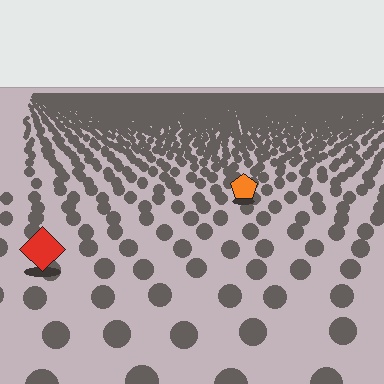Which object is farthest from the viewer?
The orange pentagon is farthest from the viewer. It appears smaller and the ground texture around it is denser.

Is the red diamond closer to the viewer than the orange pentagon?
Yes. The red diamond is closer — you can tell from the texture gradient: the ground texture is coarser near it.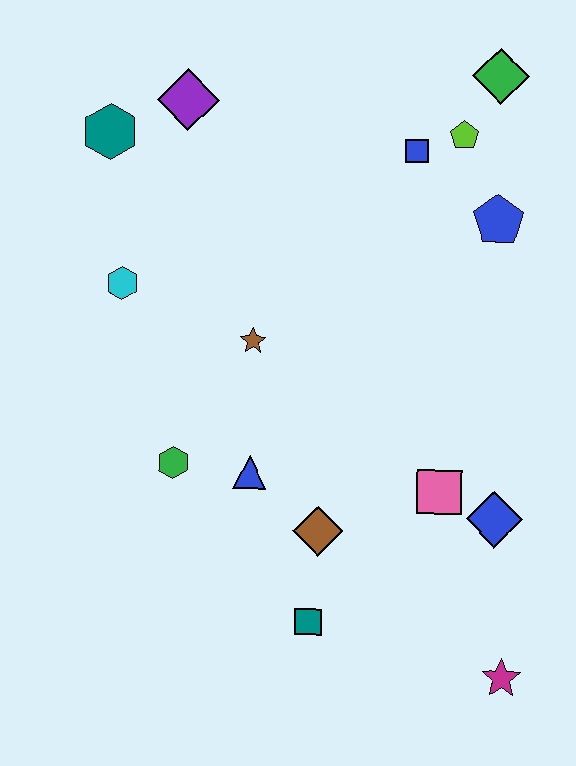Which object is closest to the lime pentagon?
The blue square is closest to the lime pentagon.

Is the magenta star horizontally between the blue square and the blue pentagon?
No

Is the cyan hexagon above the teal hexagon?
No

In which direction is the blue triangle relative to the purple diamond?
The blue triangle is below the purple diamond.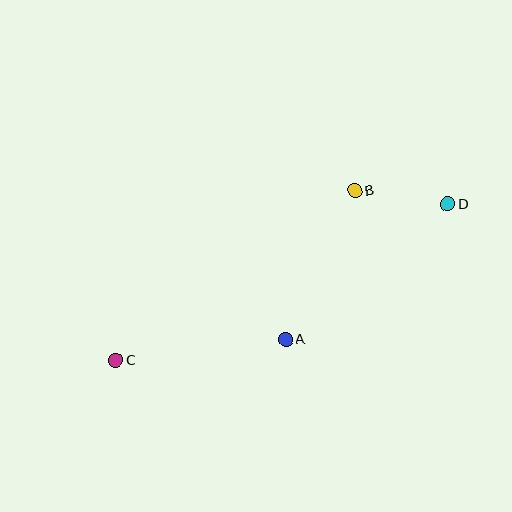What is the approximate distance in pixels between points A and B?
The distance between A and B is approximately 164 pixels.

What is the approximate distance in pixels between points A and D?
The distance between A and D is approximately 212 pixels.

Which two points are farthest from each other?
Points C and D are farthest from each other.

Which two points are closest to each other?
Points B and D are closest to each other.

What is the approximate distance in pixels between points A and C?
The distance between A and C is approximately 171 pixels.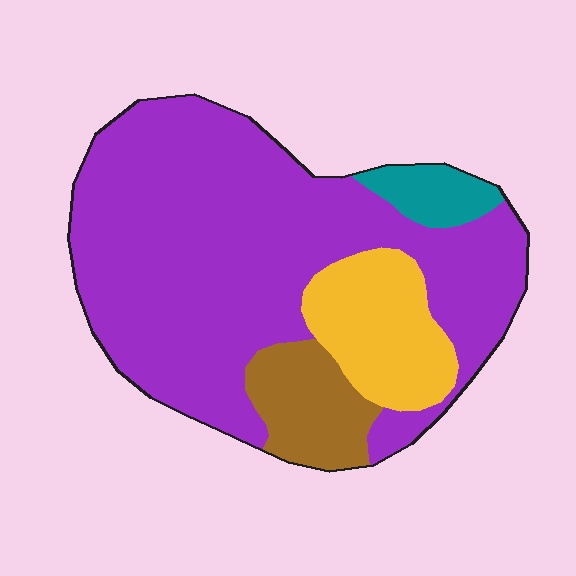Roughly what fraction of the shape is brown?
Brown takes up about one tenth (1/10) of the shape.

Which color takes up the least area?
Teal, at roughly 5%.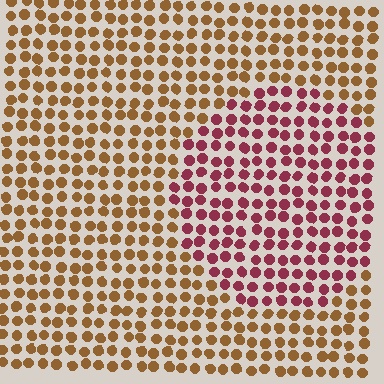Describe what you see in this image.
The image is filled with small brown elements in a uniform arrangement. A circle-shaped region is visible where the elements are tinted to a slightly different hue, forming a subtle color boundary.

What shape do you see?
I see a circle.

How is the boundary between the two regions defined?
The boundary is defined purely by a slight shift in hue (about 49 degrees). Spacing, size, and orientation are identical on both sides.